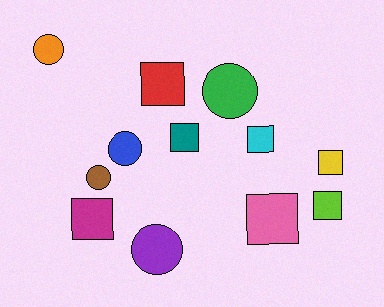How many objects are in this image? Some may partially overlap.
There are 12 objects.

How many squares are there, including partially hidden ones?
There are 7 squares.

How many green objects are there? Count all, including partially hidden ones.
There is 1 green object.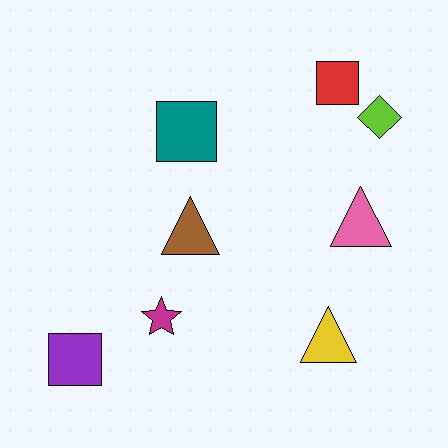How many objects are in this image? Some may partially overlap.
There are 8 objects.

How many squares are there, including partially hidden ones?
There are 3 squares.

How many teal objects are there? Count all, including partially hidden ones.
There is 1 teal object.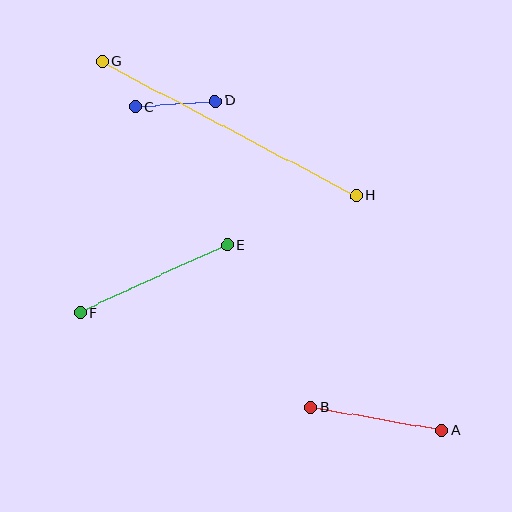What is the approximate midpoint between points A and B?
The midpoint is at approximately (376, 419) pixels.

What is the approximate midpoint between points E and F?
The midpoint is at approximately (154, 279) pixels.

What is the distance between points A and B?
The distance is approximately 132 pixels.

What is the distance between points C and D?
The distance is approximately 81 pixels.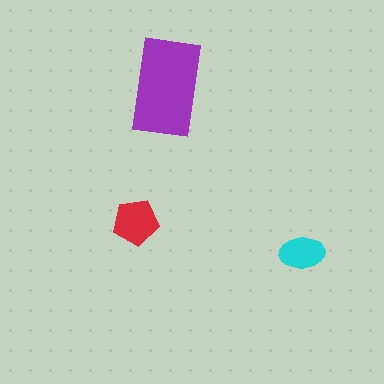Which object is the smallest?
The cyan ellipse.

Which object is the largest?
The purple rectangle.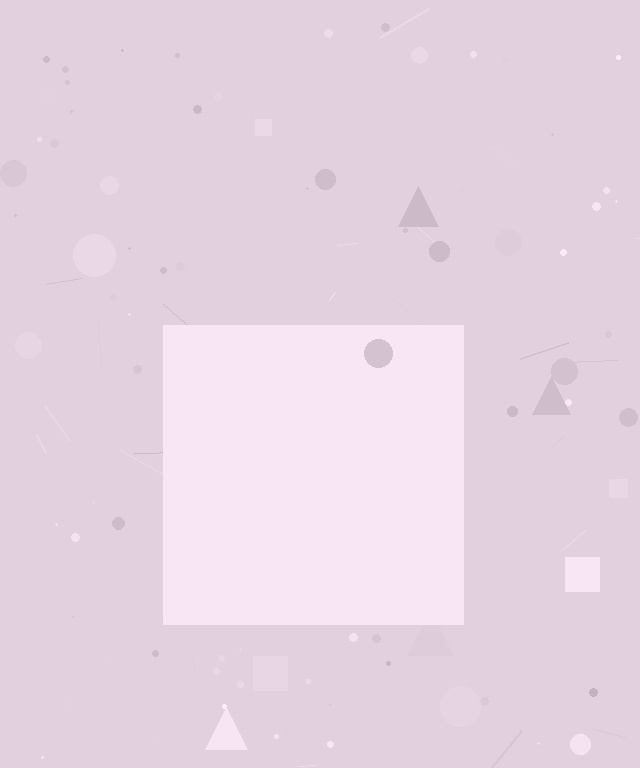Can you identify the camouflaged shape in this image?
The camouflaged shape is a square.